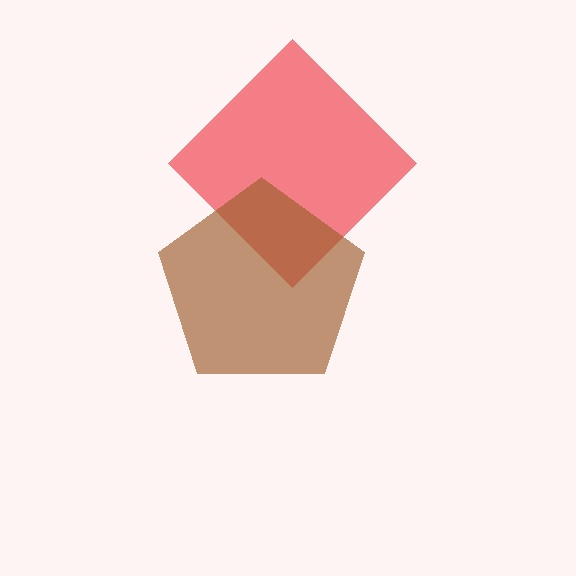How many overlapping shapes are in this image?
There are 2 overlapping shapes in the image.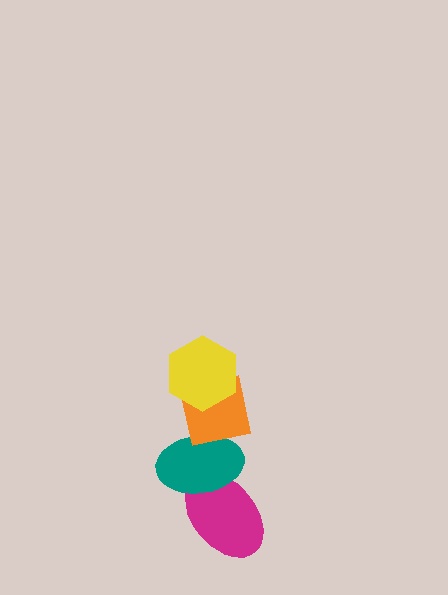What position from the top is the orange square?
The orange square is 2nd from the top.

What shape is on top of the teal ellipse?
The orange square is on top of the teal ellipse.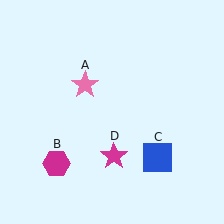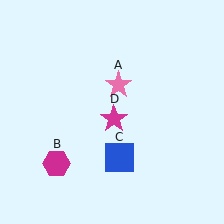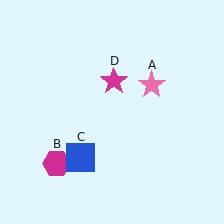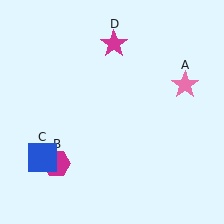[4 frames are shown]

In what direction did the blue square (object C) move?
The blue square (object C) moved left.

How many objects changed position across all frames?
3 objects changed position: pink star (object A), blue square (object C), magenta star (object D).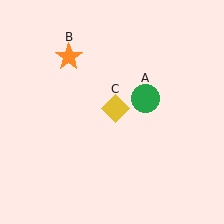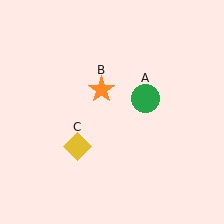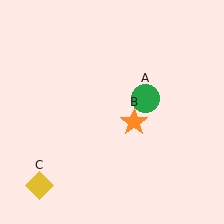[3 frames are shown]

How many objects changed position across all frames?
2 objects changed position: orange star (object B), yellow diamond (object C).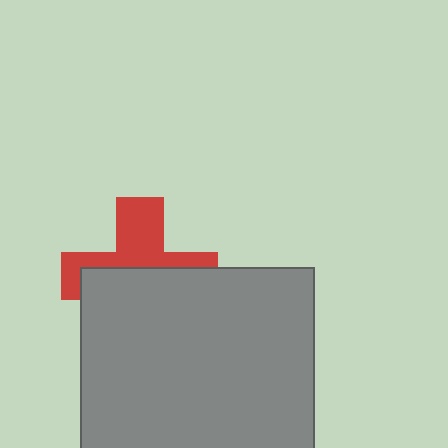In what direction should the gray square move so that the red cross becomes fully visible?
The gray square should move down. That is the shortest direction to clear the overlap and leave the red cross fully visible.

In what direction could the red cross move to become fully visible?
The red cross could move up. That would shift it out from behind the gray square entirely.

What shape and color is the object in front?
The object in front is a gray square.